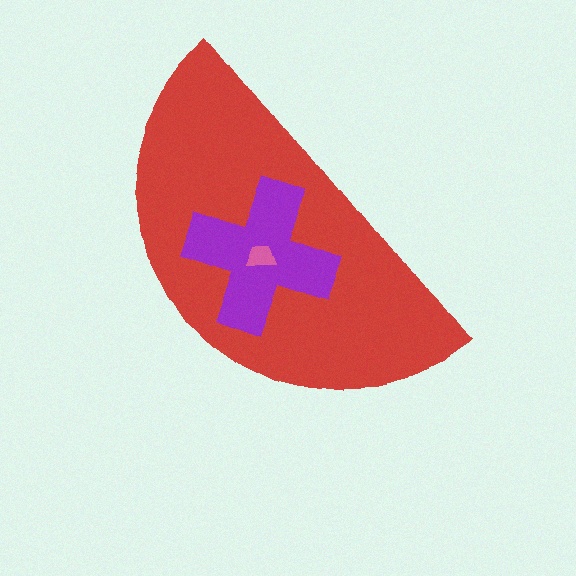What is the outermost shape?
The red semicircle.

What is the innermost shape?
The pink trapezoid.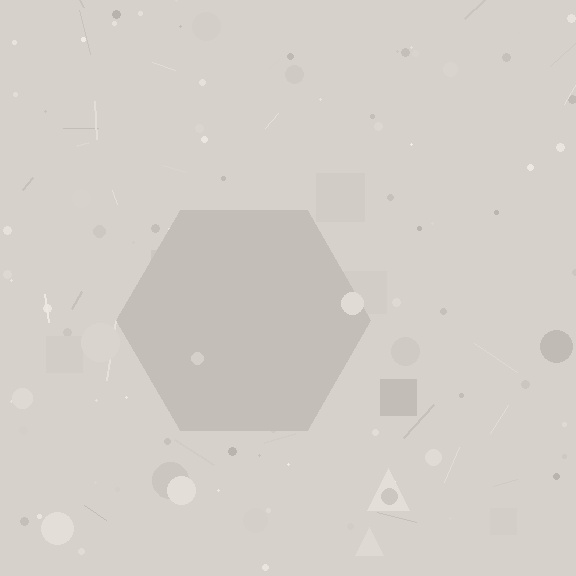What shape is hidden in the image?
A hexagon is hidden in the image.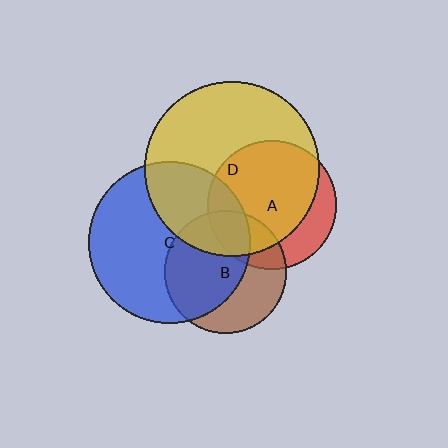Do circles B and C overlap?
Yes.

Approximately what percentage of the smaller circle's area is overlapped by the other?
Approximately 60%.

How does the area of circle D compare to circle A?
Approximately 1.8 times.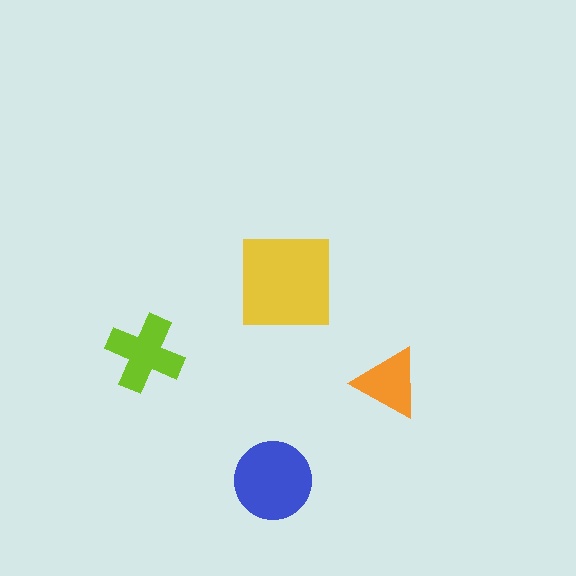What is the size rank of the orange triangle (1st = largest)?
4th.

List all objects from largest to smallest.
The yellow square, the blue circle, the lime cross, the orange triangle.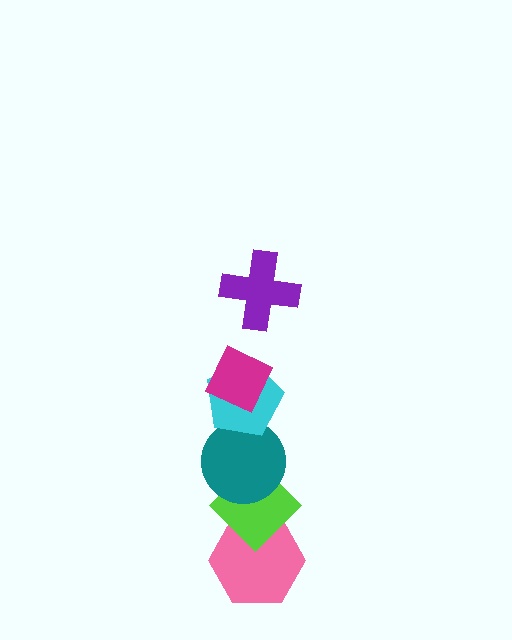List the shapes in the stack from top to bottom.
From top to bottom: the purple cross, the magenta diamond, the cyan pentagon, the teal circle, the lime diamond, the pink hexagon.